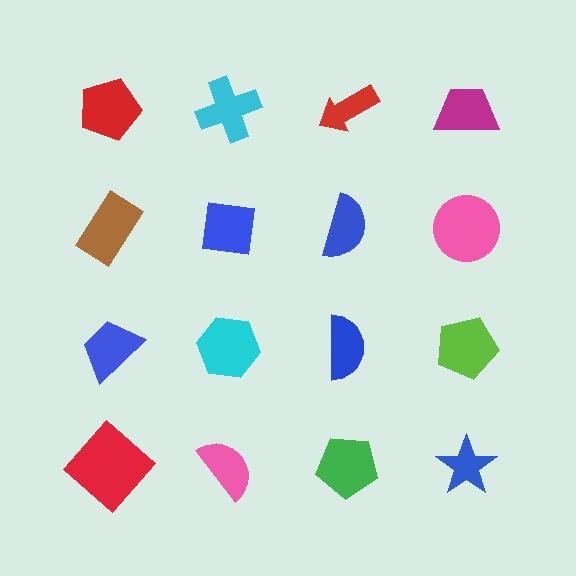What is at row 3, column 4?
A lime pentagon.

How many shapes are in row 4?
4 shapes.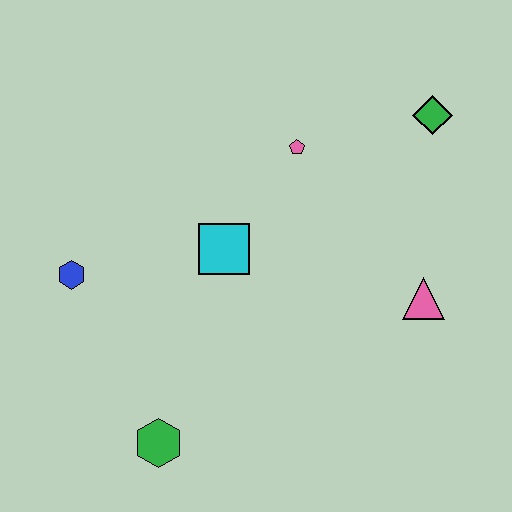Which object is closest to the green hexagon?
The blue hexagon is closest to the green hexagon.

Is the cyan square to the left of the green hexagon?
No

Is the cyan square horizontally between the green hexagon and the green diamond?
Yes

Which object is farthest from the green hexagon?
The green diamond is farthest from the green hexagon.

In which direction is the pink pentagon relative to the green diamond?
The pink pentagon is to the left of the green diamond.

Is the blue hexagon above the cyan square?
No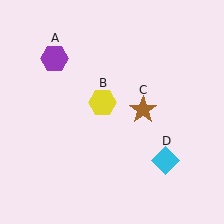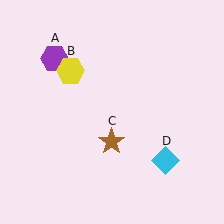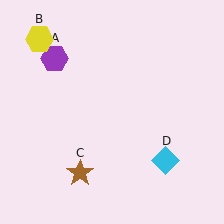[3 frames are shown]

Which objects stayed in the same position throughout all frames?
Purple hexagon (object A) and cyan diamond (object D) remained stationary.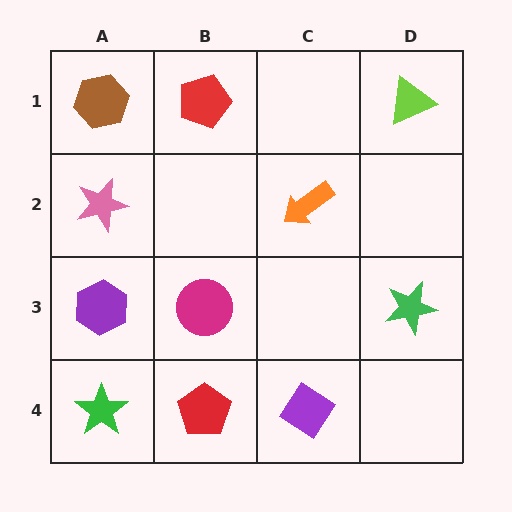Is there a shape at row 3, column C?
No, that cell is empty.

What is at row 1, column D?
A lime triangle.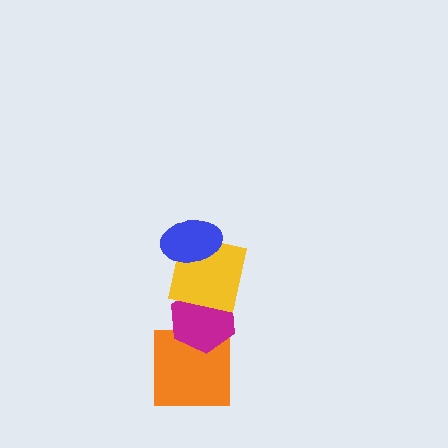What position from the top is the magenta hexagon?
The magenta hexagon is 3rd from the top.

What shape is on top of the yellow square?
The blue ellipse is on top of the yellow square.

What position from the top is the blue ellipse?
The blue ellipse is 1st from the top.